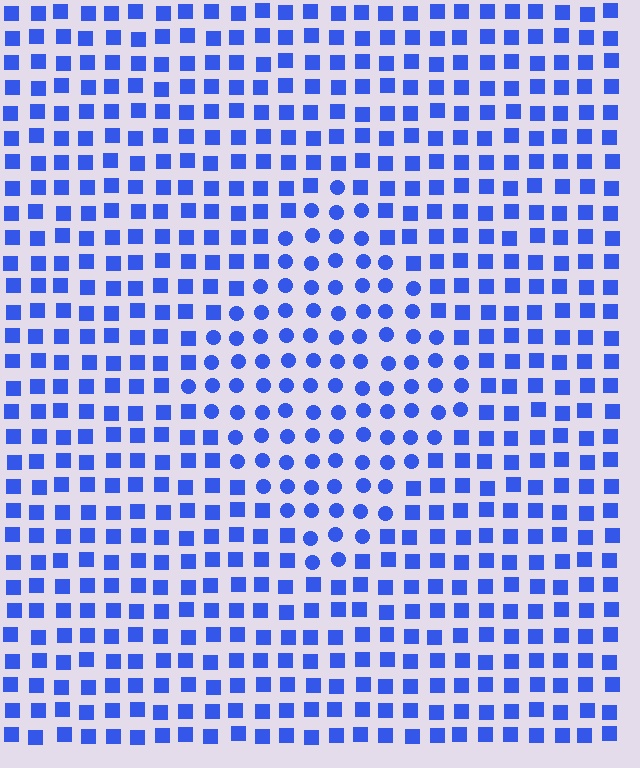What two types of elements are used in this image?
The image uses circles inside the diamond region and squares outside it.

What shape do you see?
I see a diamond.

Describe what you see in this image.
The image is filled with small blue elements arranged in a uniform grid. A diamond-shaped region contains circles, while the surrounding area contains squares. The boundary is defined purely by the change in element shape.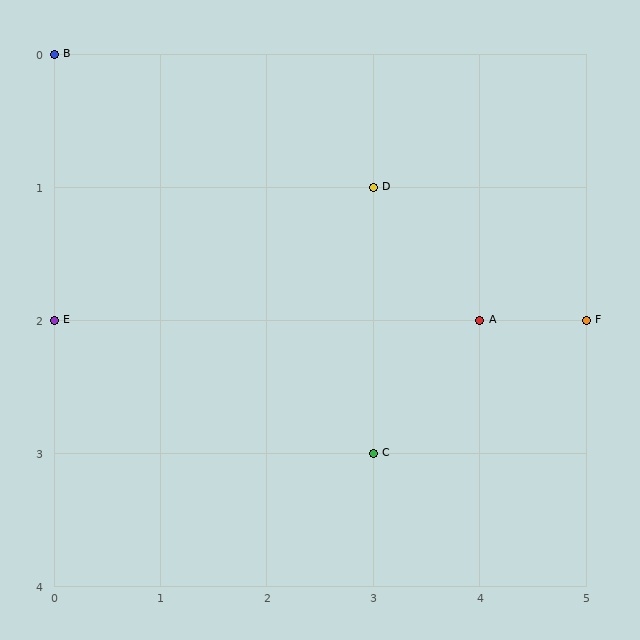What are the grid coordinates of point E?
Point E is at grid coordinates (0, 2).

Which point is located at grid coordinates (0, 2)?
Point E is at (0, 2).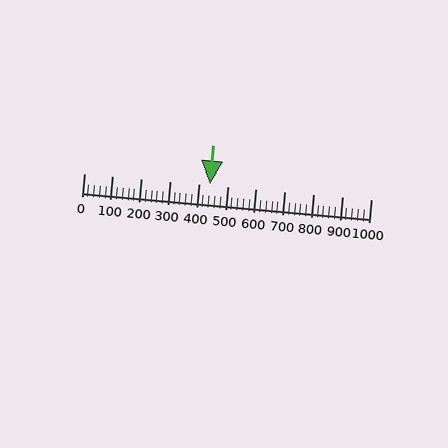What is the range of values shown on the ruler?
The ruler shows values from 0 to 1000.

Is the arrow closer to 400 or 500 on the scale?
The arrow is closer to 400.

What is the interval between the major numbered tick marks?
The major tick marks are spaced 100 units apart.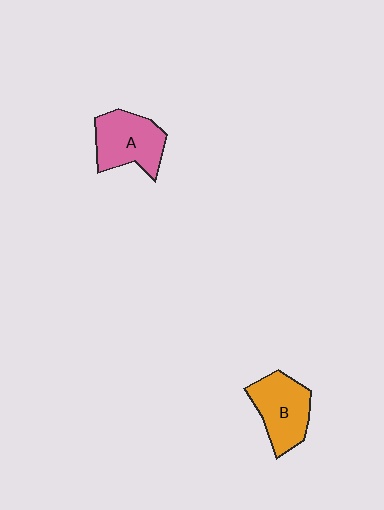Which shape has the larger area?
Shape A (pink).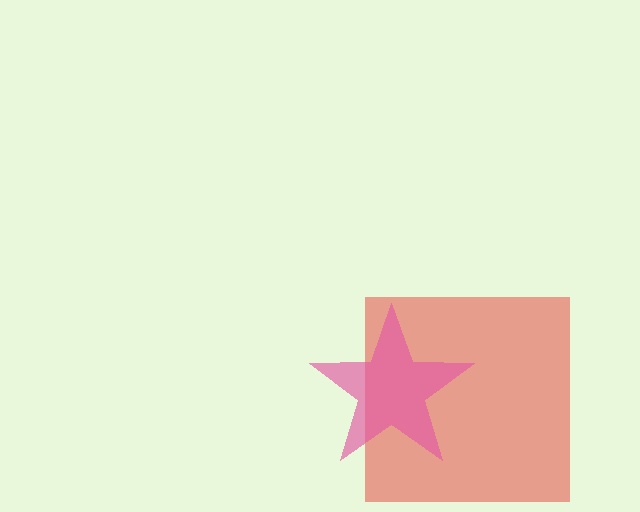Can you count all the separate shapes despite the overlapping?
Yes, there are 2 separate shapes.